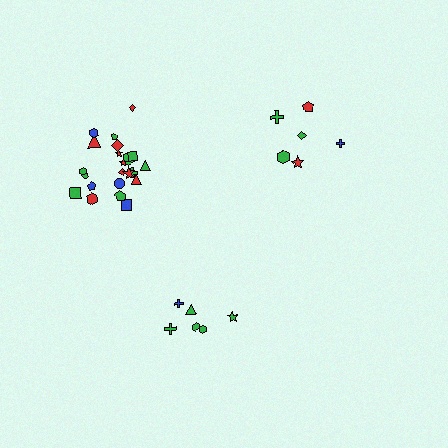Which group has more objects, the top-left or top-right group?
The top-left group.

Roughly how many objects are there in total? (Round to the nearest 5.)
Roughly 35 objects in total.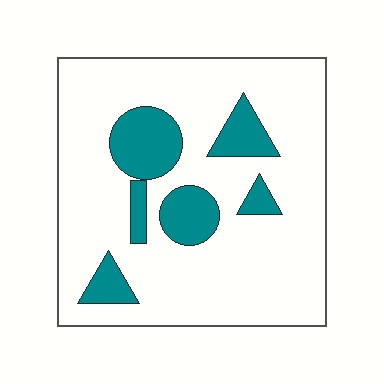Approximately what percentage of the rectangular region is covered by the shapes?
Approximately 20%.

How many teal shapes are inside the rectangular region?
6.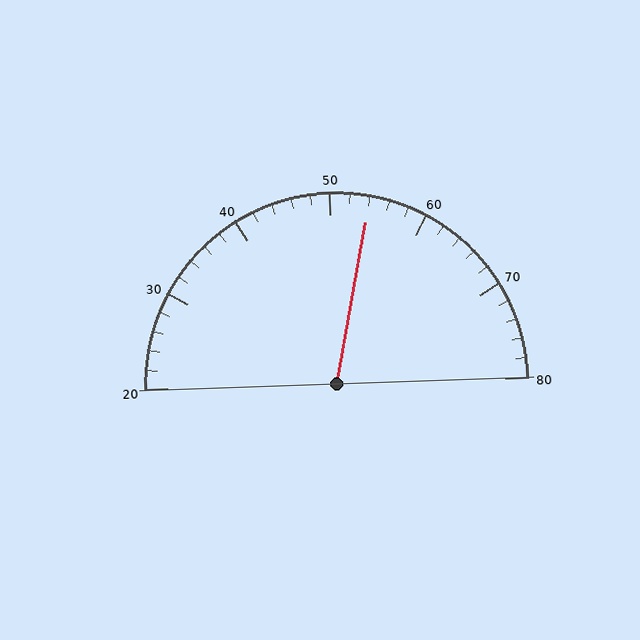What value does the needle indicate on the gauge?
The needle indicates approximately 54.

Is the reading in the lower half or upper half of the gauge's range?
The reading is in the upper half of the range (20 to 80).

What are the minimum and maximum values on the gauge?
The gauge ranges from 20 to 80.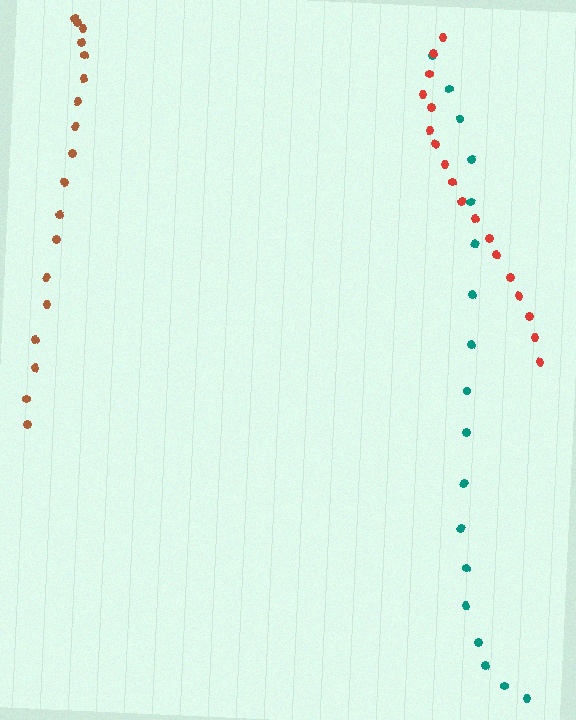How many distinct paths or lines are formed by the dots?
There are 3 distinct paths.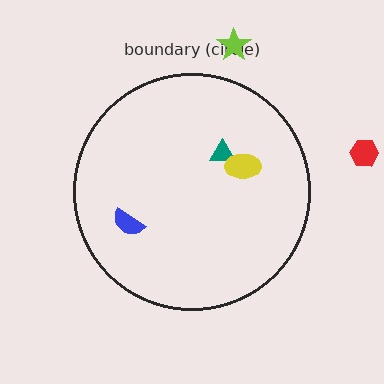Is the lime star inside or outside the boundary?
Outside.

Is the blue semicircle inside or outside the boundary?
Inside.